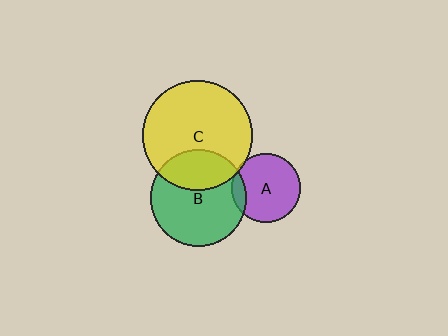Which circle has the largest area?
Circle C (yellow).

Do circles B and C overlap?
Yes.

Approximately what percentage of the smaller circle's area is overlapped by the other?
Approximately 30%.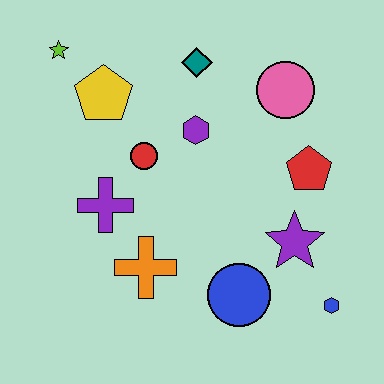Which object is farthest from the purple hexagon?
The blue hexagon is farthest from the purple hexagon.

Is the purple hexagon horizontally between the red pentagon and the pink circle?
No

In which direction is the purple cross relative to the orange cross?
The purple cross is above the orange cross.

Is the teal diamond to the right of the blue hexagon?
No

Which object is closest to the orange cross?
The purple cross is closest to the orange cross.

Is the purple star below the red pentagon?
Yes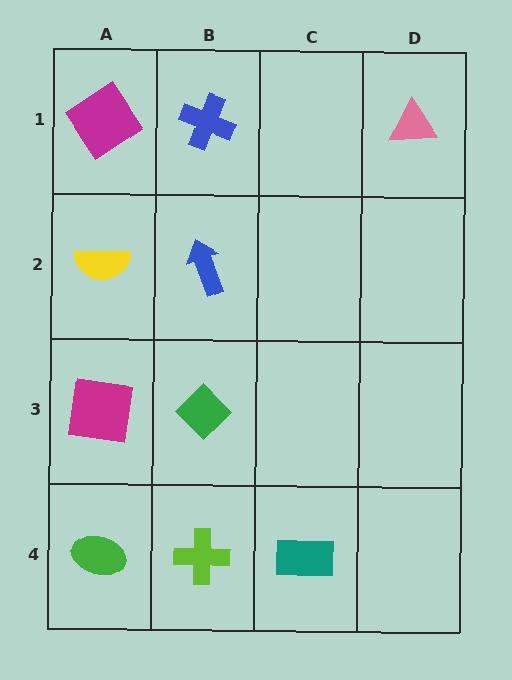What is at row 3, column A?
A magenta square.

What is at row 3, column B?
A green diamond.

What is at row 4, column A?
A green ellipse.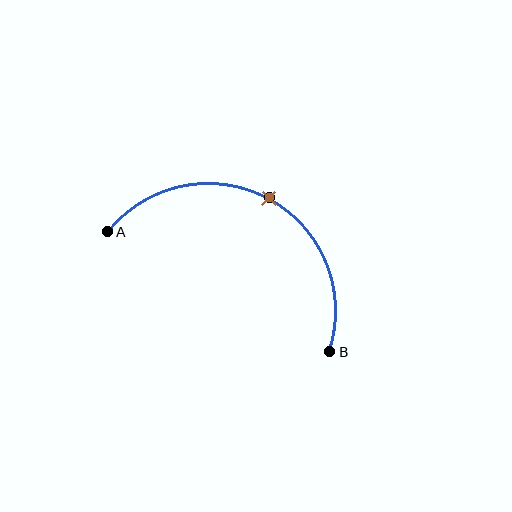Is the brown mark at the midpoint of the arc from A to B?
Yes. The brown mark lies on the arc at equal arc-length from both A and B — it is the arc midpoint.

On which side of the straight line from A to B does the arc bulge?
The arc bulges above the straight line connecting A and B.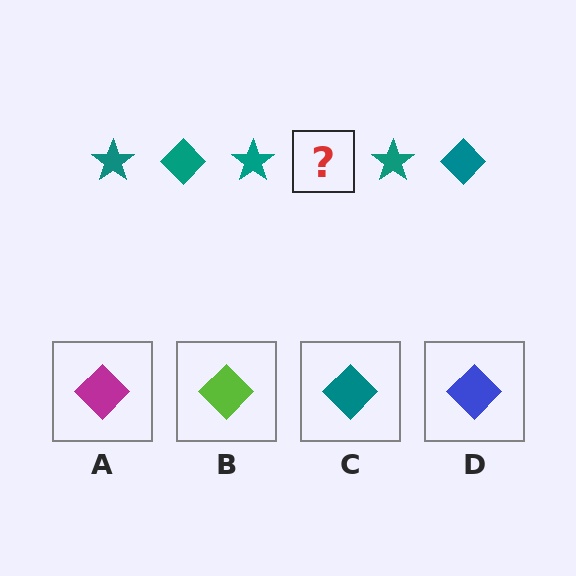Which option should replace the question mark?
Option C.